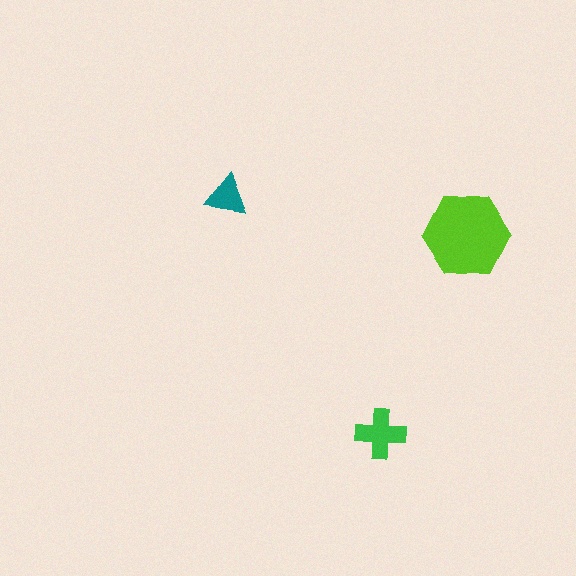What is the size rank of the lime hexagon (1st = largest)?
1st.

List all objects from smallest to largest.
The teal triangle, the green cross, the lime hexagon.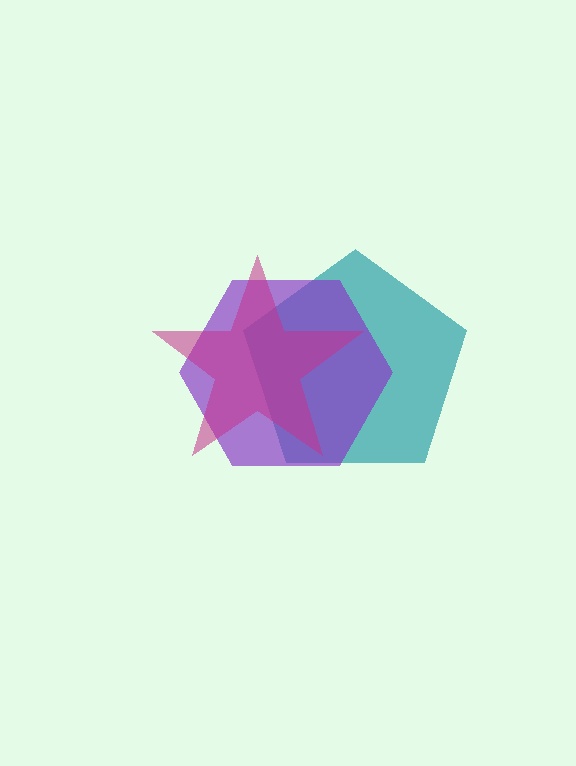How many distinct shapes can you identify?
There are 3 distinct shapes: a teal pentagon, a purple hexagon, a magenta star.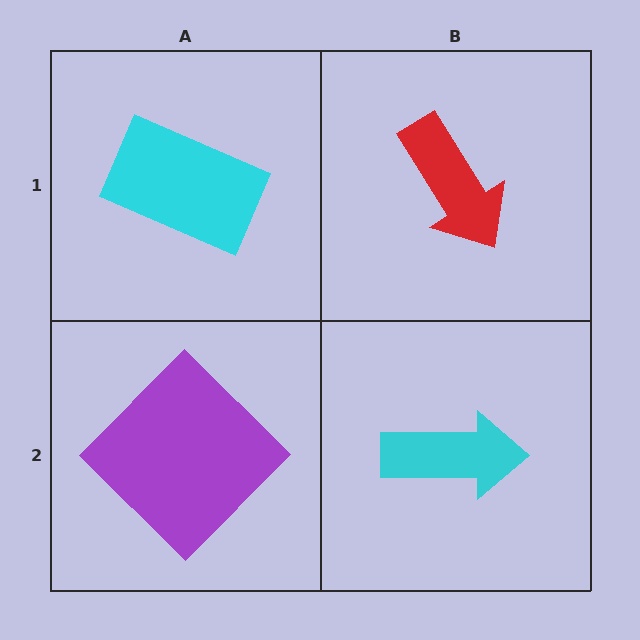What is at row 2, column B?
A cyan arrow.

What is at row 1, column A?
A cyan rectangle.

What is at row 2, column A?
A purple diamond.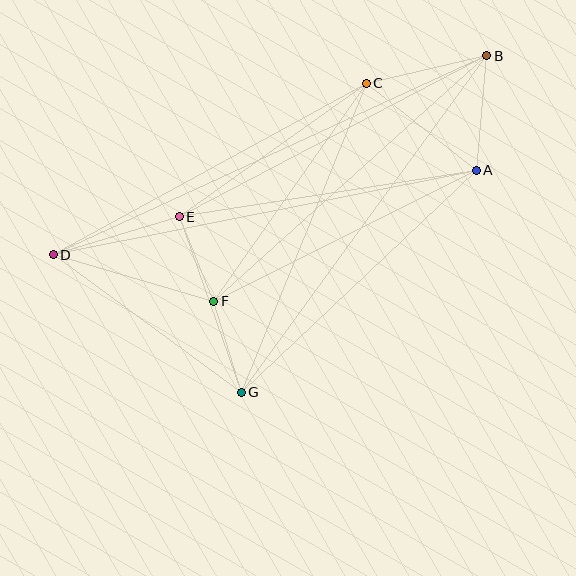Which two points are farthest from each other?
Points B and D are farthest from each other.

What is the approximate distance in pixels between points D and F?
The distance between D and F is approximately 167 pixels.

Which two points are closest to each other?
Points E and F are closest to each other.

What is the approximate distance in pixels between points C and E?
The distance between C and E is approximately 230 pixels.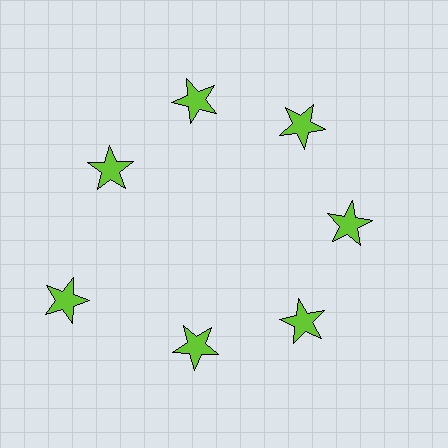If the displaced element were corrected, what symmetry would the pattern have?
It would have 7-fold rotational symmetry — the pattern would map onto itself every 51 degrees.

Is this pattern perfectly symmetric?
No. The 7 lime stars are arranged in a ring, but one element near the 8 o'clock position is pushed outward from the center, breaking the 7-fold rotational symmetry.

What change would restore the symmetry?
The symmetry would be restored by moving it inward, back onto the ring so that all 7 stars sit at equal angles and equal distance from the center.